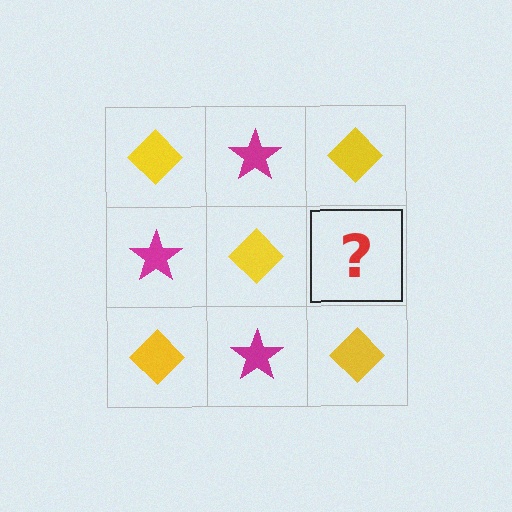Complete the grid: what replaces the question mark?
The question mark should be replaced with a magenta star.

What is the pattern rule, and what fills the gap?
The rule is that it alternates yellow diamond and magenta star in a checkerboard pattern. The gap should be filled with a magenta star.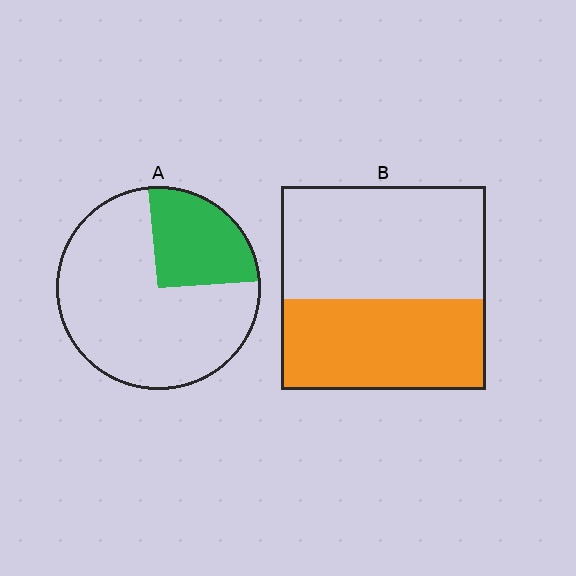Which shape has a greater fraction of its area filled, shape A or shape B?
Shape B.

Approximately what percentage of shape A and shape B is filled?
A is approximately 25% and B is approximately 45%.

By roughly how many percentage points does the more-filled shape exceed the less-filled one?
By roughly 20 percentage points (B over A).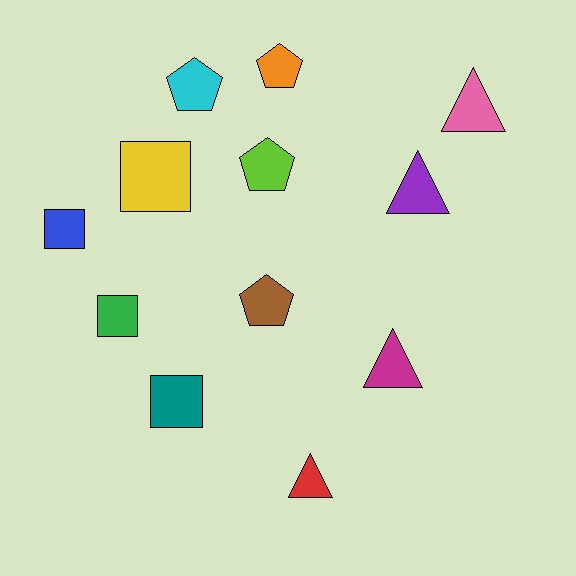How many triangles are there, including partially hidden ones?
There are 4 triangles.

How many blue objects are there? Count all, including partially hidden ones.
There is 1 blue object.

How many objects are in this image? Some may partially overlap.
There are 12 objects.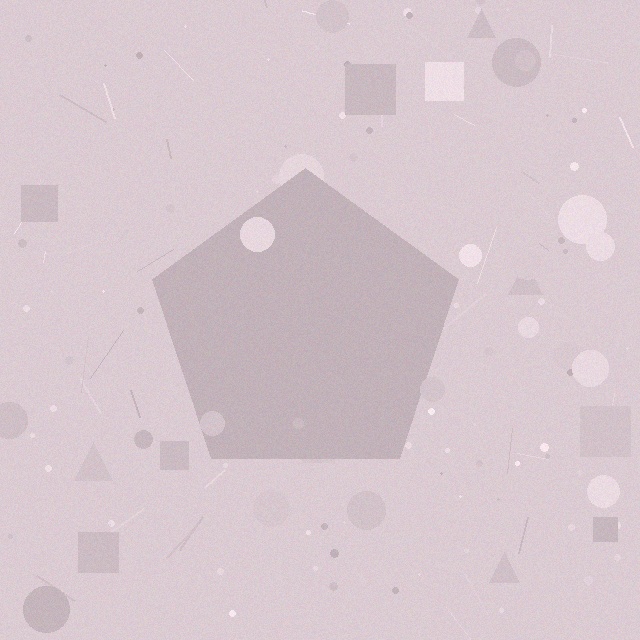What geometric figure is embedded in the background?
A pentagon is embedded in the background.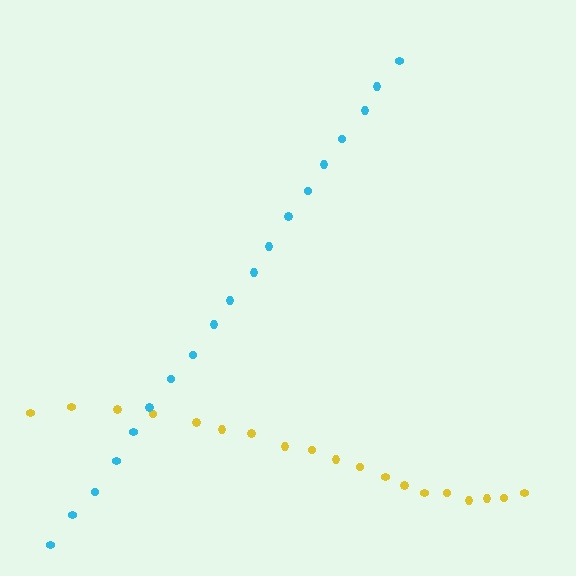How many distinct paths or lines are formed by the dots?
There are 2 distinct paths.